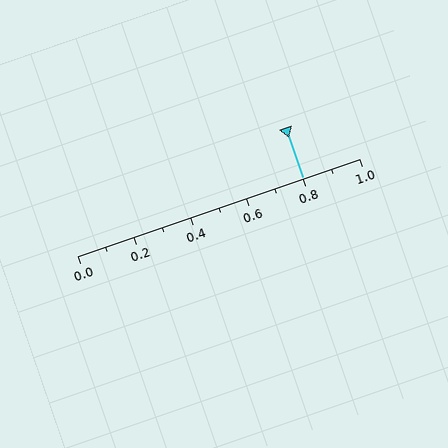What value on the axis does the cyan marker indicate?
The marker indicates approximately 0.8.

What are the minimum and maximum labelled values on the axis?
The axis runs from 0.0 to 1.0.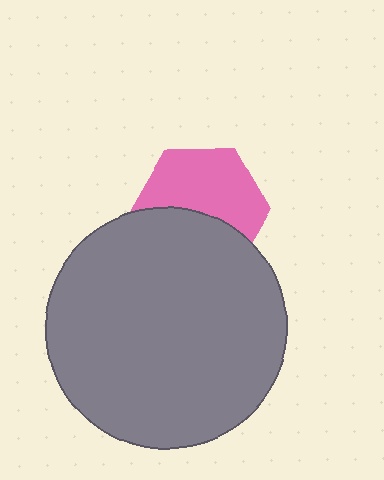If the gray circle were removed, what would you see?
You would see the complete pink hexagon.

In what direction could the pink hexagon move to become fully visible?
The pink hexagon could move up. That would shift it out from behind the gray circle entirely.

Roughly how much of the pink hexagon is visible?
About half of it is visible (roughly 57%).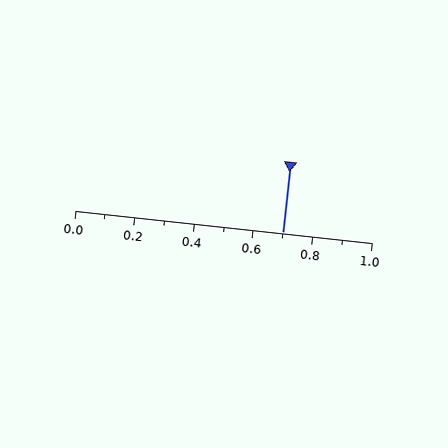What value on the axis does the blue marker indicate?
The marker indicates approximately 0.7.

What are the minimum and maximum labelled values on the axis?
The axis runs from 0.0 to 1.0.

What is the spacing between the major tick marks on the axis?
The major ticks are spaced 0.2 apart.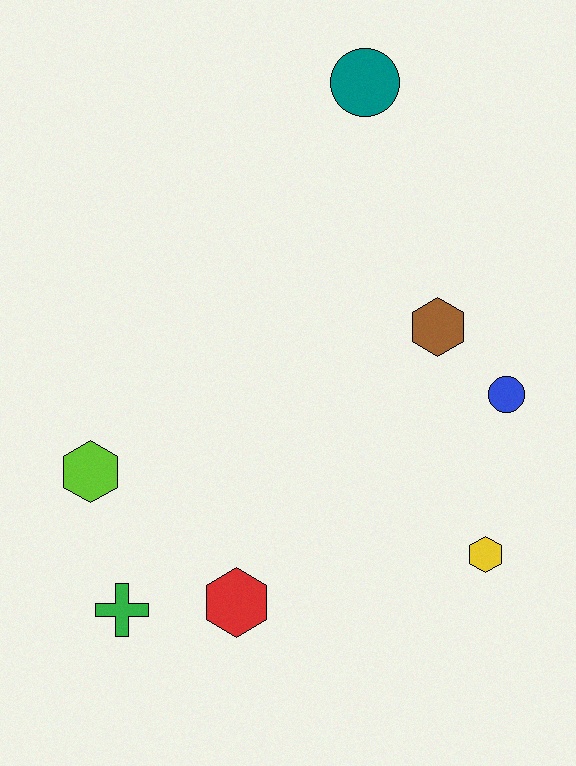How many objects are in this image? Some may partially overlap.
There are 7 objects.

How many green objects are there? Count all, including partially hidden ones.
There is 1 green object.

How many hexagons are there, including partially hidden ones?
There are 4 hexagons.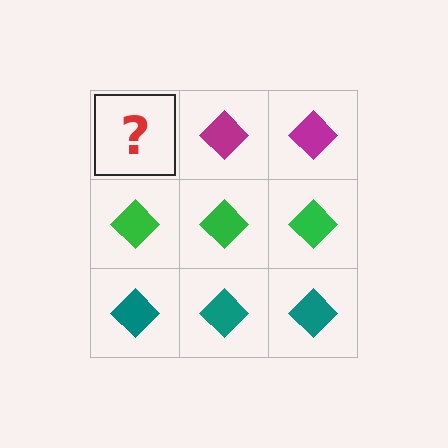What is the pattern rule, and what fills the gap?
The rule is that each row has a consistent color. The gap should be filled with a magenta diamond.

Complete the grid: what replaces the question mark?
The question mark should be replaced with a magenta diamond.